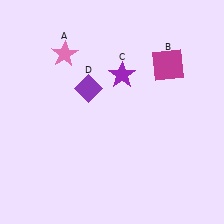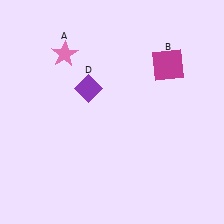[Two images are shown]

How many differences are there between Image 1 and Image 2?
There is 1 difference between the two images.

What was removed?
The purple star (C) was removed in Image 2.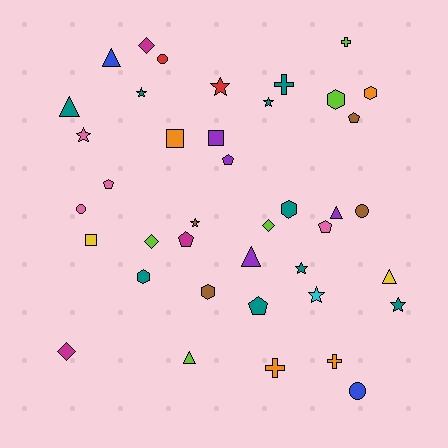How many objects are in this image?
There are 40 objects.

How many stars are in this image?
There are 8 stars.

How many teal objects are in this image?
There are 9 teal objects.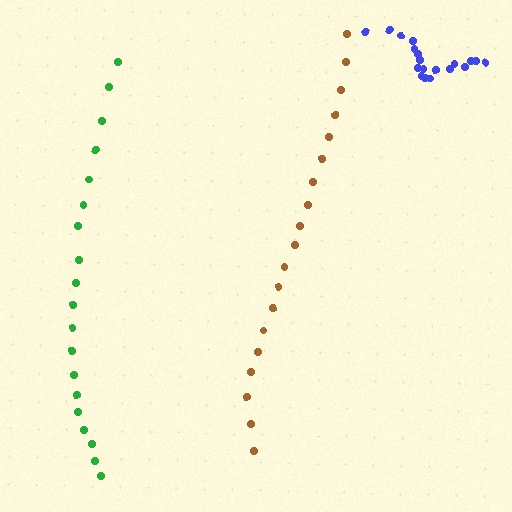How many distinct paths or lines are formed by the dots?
There are 3 distinct paths.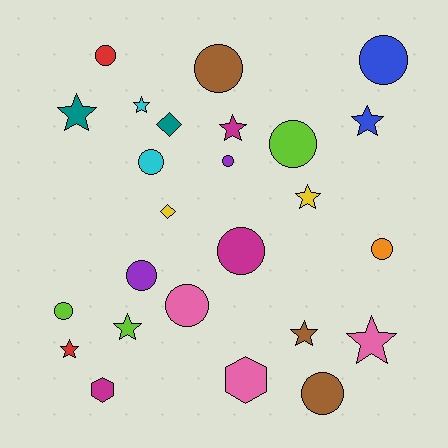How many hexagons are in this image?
There are 2 hexagons.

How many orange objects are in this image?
There is 1 orange object.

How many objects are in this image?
There are 25 objects.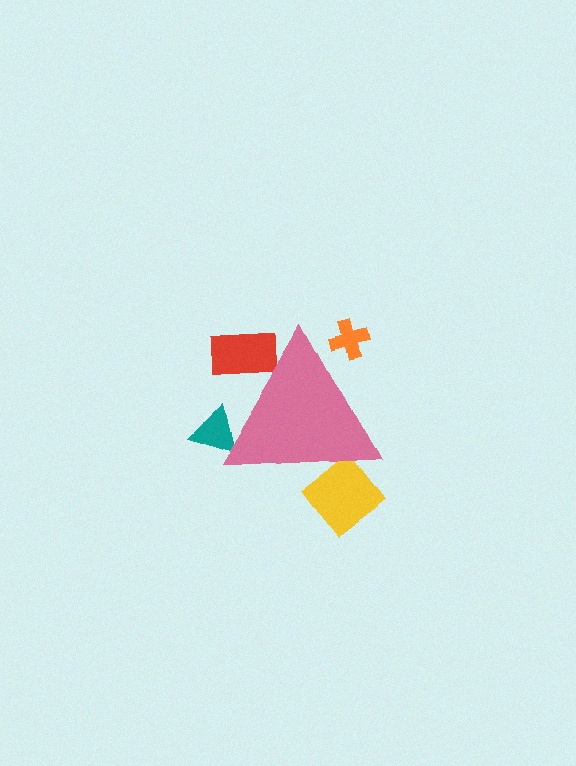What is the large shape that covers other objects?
A pink triangle.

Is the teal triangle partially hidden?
Yes, the teal triangle is partially hidden behind the pink triangle.